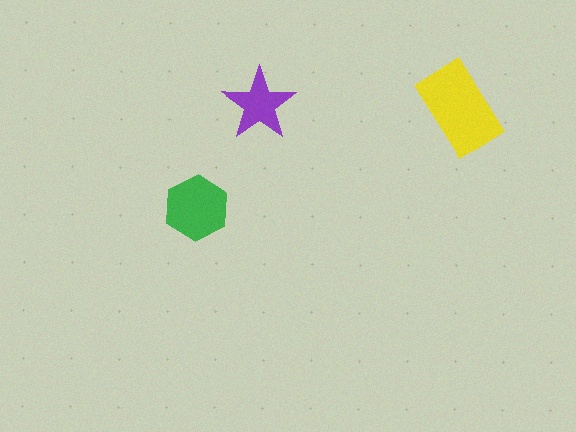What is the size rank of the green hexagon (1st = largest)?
2nd.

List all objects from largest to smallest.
The yellow rectangle, the green hexagon, the purple star.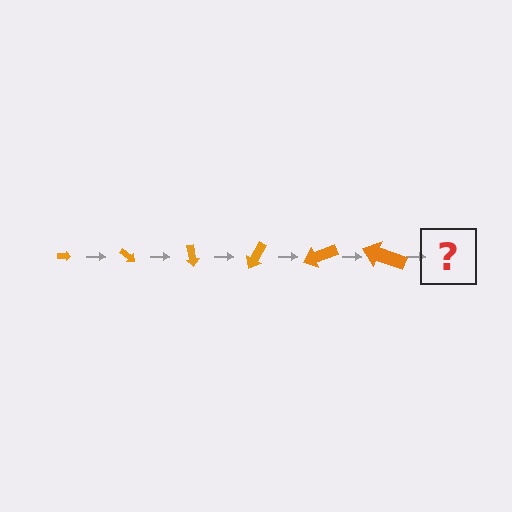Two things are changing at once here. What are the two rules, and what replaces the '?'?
The two rules are that the arrow grows larger each step and it rotates 40 degrees each step. The '?' should be an arrow, larger than the previous one and rotated 240 degrees from the start.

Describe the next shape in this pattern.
It should be an arrow, larger than the previous one and rotated 240 degrees from the start.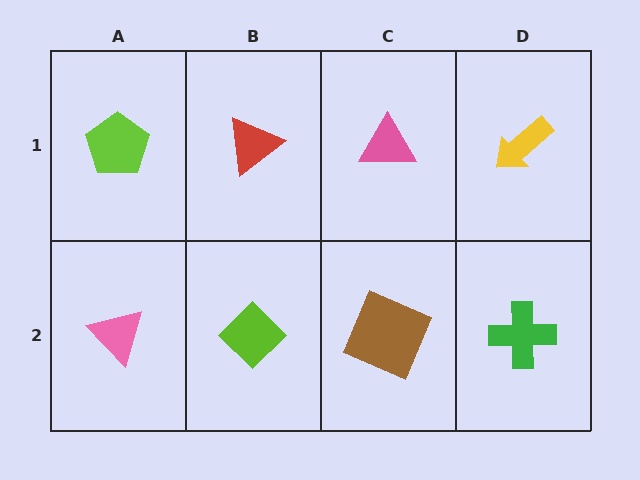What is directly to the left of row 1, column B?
A lime pentagon.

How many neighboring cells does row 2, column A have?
2.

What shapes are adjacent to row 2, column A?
A lime pentagon (row 1, column A), a lime diamond (row 2, column B).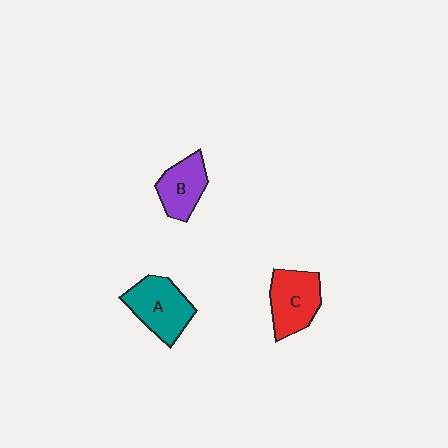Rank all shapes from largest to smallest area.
From largest to smallest: A (teal), C (red), B (purple).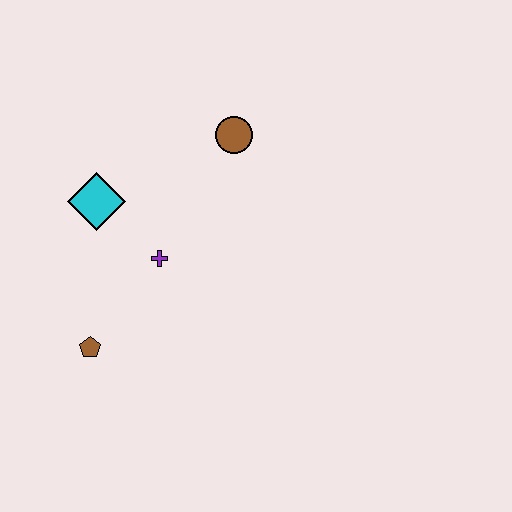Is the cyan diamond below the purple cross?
No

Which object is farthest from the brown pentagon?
The brown circle is farthest from the brown pentagon.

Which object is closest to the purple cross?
The cyan diamond is closest to the purple cross.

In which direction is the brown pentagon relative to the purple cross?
The brown pentagon is below the purple cross.